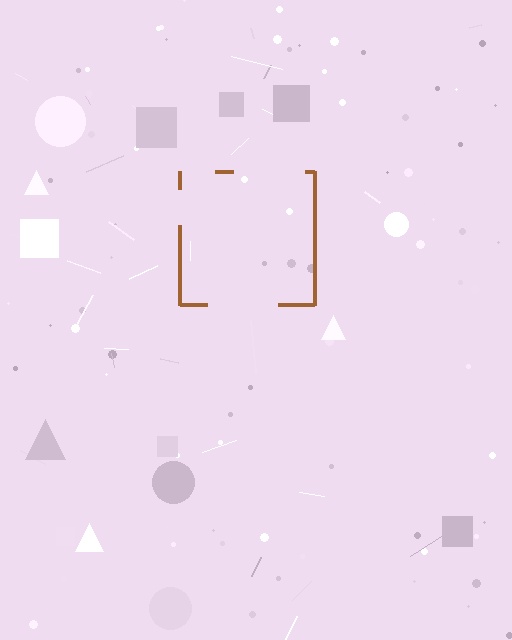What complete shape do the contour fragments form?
The contour fragments form a square.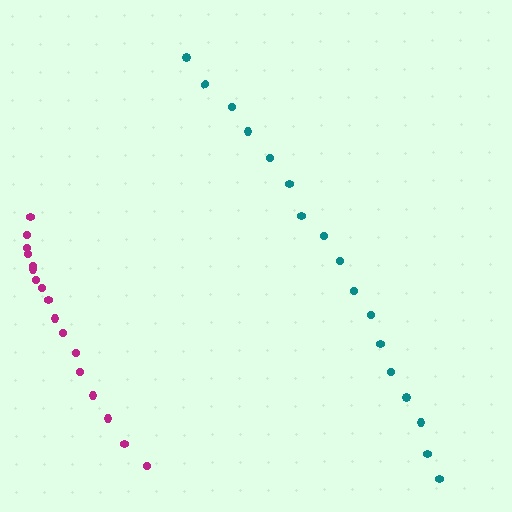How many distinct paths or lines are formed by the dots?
There are 2 distinct paths.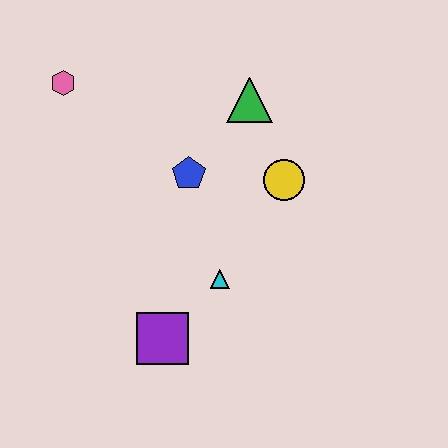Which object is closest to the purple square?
The cyan triangle is closest to the purple square.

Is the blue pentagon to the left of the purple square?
No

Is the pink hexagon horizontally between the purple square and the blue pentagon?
No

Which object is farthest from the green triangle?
The purple square is farthest from the green triangle.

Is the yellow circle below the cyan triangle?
No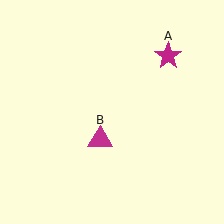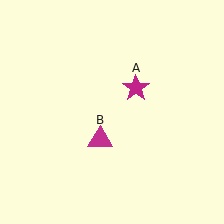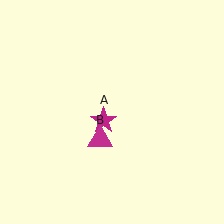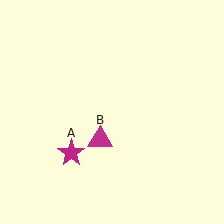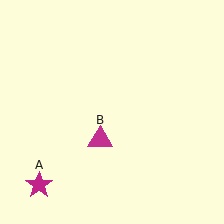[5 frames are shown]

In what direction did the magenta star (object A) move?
The magenta star (object A) moved down and to the left.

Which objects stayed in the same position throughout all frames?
Magenta triangle (object B) remained stationary.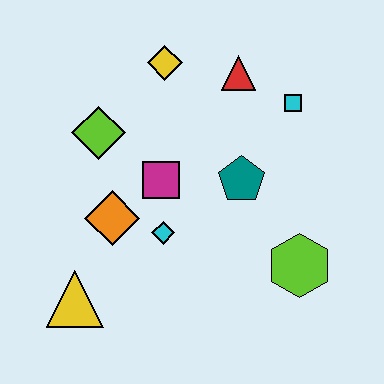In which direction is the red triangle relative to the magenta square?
The red triangle is above the magenta square.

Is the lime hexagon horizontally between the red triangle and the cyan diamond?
No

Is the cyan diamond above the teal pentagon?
No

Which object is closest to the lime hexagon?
The teal pentagon is closest to the lime hexagon.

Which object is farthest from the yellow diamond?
The yellow triangle is farthest from the yellow diamond.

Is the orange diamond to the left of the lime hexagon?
Yes